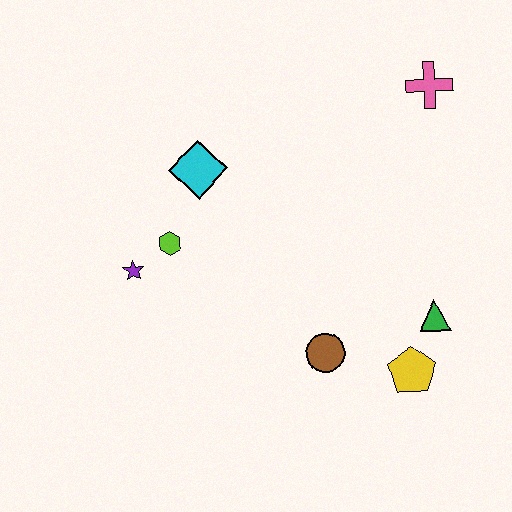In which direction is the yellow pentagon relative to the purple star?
The yellow pentagon is to the right of the purple star.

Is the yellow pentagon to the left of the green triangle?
Yes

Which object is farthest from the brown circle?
The pink cross is farthest from the brown circle.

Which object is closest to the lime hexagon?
The purple star is closest to the lime hexagon.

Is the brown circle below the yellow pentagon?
No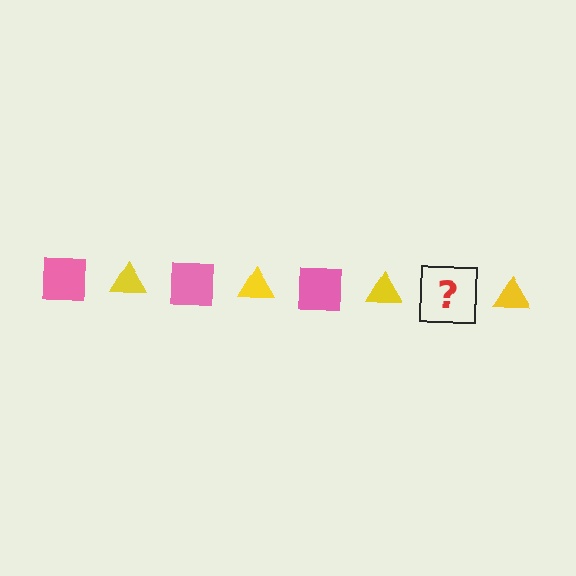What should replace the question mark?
The question mark should be replaced with a pink square.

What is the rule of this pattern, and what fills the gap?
The rule is that the pattern alternates between pink square and yellow triangle. The gap should be filled with a pink square.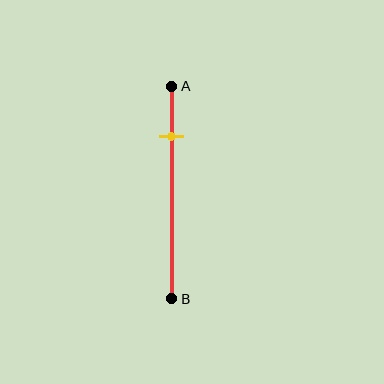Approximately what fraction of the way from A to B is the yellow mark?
The yellow mark is approximately 25% of the way from A to B.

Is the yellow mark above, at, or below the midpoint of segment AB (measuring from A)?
The yellow mark is above the midpoint of segment AB.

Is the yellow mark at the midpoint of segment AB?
No, the mark is at about 25% from A, not at the 50% midpoint.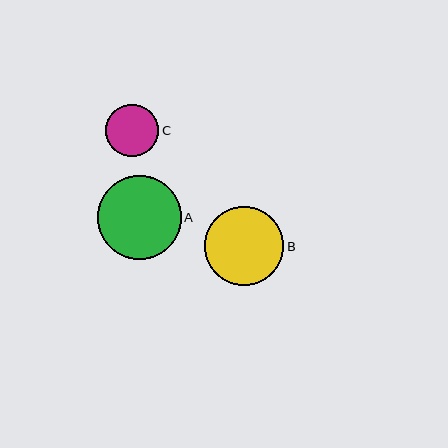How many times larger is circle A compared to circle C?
Circle A is approximately 1.6 times the size of circle C.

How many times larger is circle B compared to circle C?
Circle B is approximately 1.5 times the size of circle C.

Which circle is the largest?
Circle A is the largest with a size of approximately 84 pixels.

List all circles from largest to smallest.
From largest to smallest: A, B, C.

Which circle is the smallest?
Circle C is the smallest with a size of approximately 53 pixels.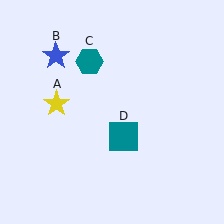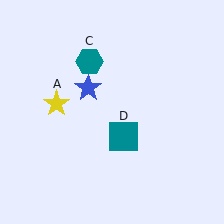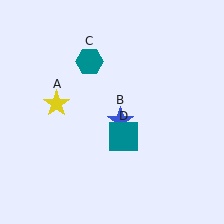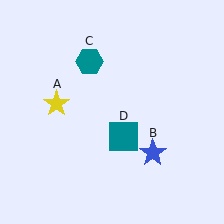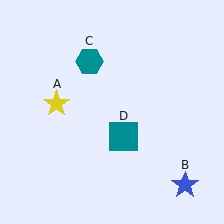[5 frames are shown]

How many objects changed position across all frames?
1 object changed position: blue star (object B).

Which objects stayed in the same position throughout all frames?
Yellow star (object A) and teal hexagon (object C) and teal square (object D) remained stationary.